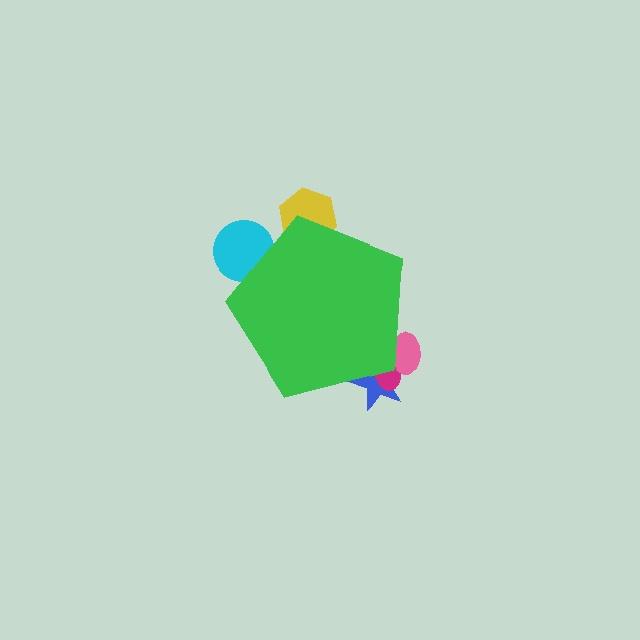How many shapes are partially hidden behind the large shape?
5 shapes are partially hidden.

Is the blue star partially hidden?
Yes, the blue star is partially hidden behind the green pentagon.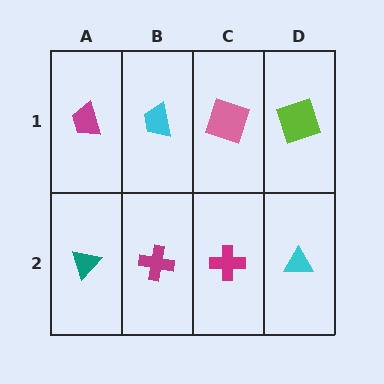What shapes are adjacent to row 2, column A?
A magenta trapezoid (row 1, column A), a magenta cross (row 2, column B).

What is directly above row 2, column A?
A magenta trapezoid.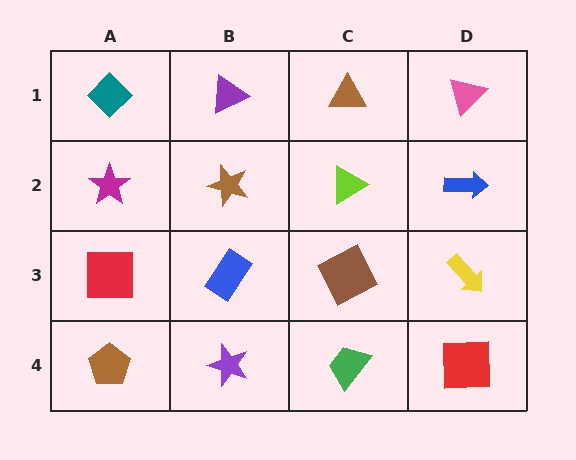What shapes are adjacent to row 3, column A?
A magenta star (row 2, column A), a brown pentagon (row 4, column A), a blue rectangle (row 3, column B).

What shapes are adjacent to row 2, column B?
A purple triangle (row 1, column B), a blue rectangle (row 3, column B), a magenta star (row 2, column A), a lime triangle (row 2, column C).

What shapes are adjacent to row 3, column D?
A blue arrow (row 2, column D), a red square (row 4, column D), a brown square (row 3, column C).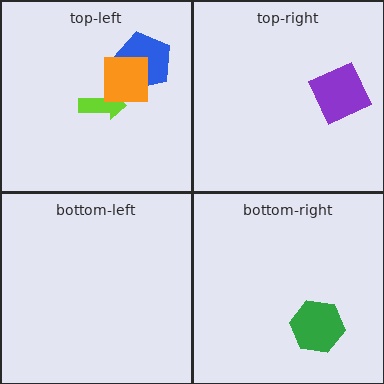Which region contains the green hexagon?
The bottom-right region.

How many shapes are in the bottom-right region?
1.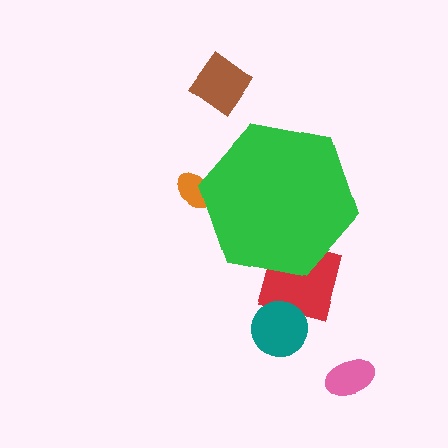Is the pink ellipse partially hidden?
No, the pink ellipse is fully visible.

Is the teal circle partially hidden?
No, the teal circle is fully visible.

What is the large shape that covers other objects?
A green hexagon.